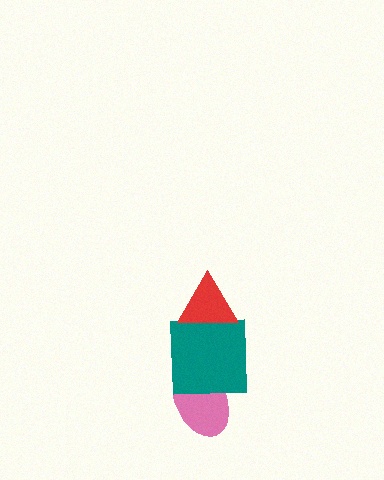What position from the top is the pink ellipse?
The pink ellipse is 3rd from the top.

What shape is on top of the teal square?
The red triangle is on top of the teal square.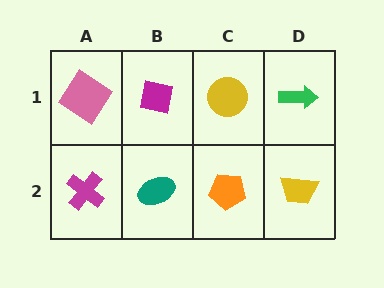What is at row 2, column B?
A teal ellipse.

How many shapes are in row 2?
4 shapes.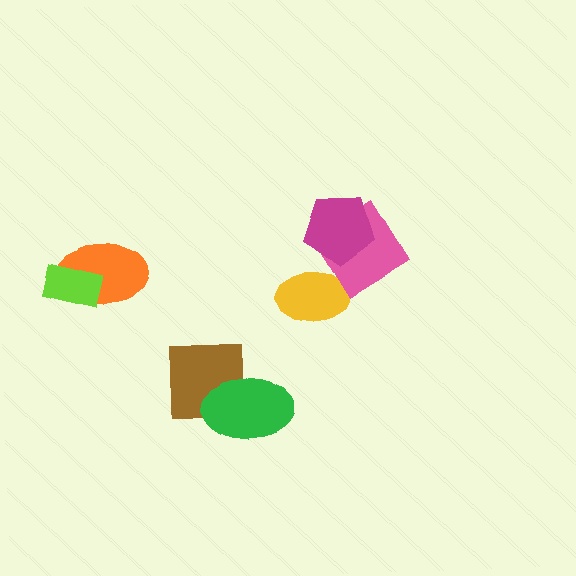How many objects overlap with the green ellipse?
1 object overlaps with the green ellipse.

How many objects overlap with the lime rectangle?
1 object overlaps with the lime rectangle.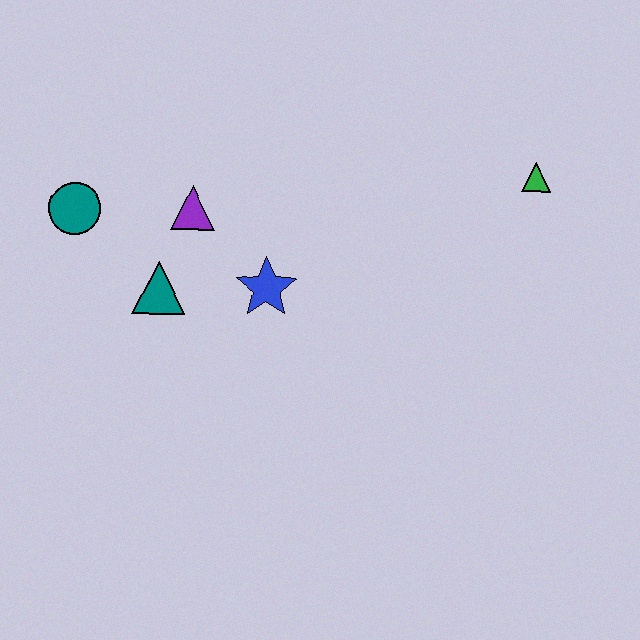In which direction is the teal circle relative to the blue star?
The teal circle is to the left of the blue star.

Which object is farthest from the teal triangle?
The green triangle is farthest from the teal triangle.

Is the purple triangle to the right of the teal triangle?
Yes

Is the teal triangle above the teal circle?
No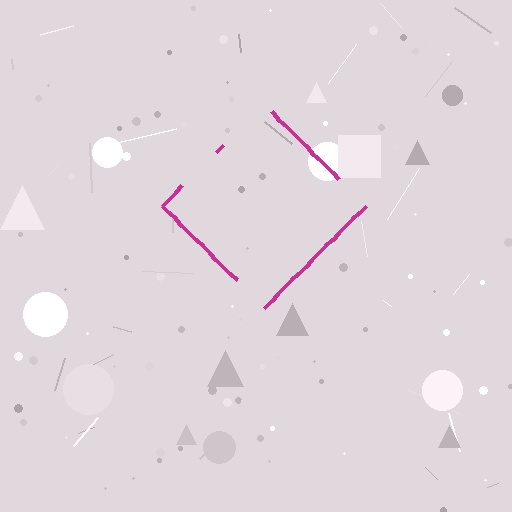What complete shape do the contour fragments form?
The contour fragments form a diamond.